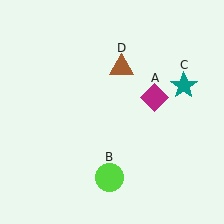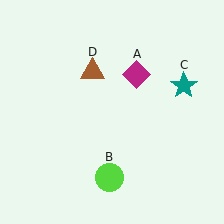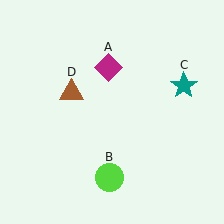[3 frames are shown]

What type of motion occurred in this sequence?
The magenta diamond (object A), brown triangle (object D) rotated counterclockwise around the center of the scene.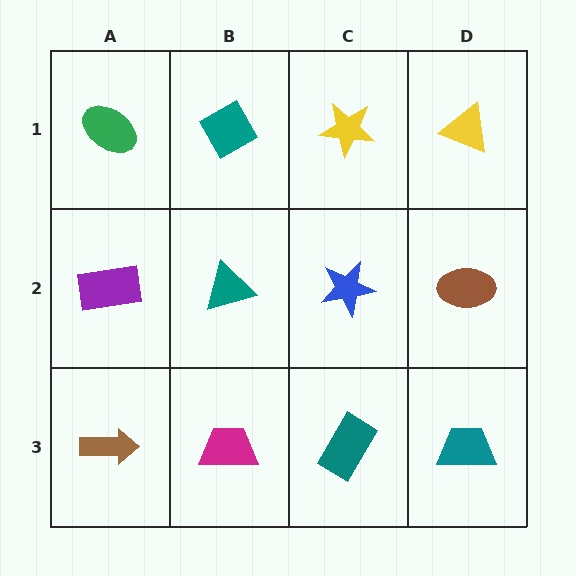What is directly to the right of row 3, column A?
A magenta trapezoid.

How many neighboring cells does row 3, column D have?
2.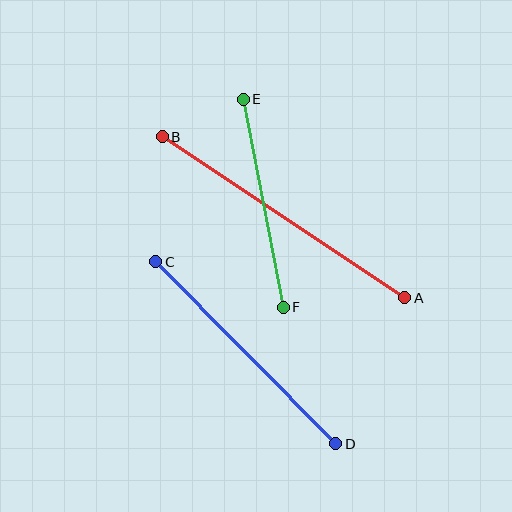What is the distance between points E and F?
The distance is approximately 212 pixels.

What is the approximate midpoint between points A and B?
The midpoint is at approximately (284, 217) pixels.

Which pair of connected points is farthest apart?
Points A and B are farthest apart.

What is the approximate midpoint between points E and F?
The midpoint is at approximately (263, 203) pixels.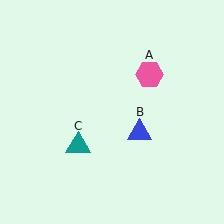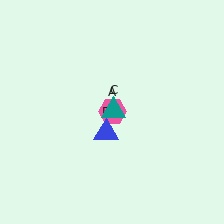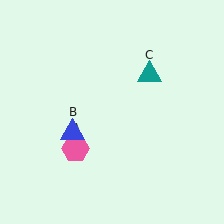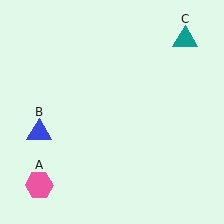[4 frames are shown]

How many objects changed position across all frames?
3 objects changed position: pink hexagon (object A), blue triangle (object B), teal triangle (object C).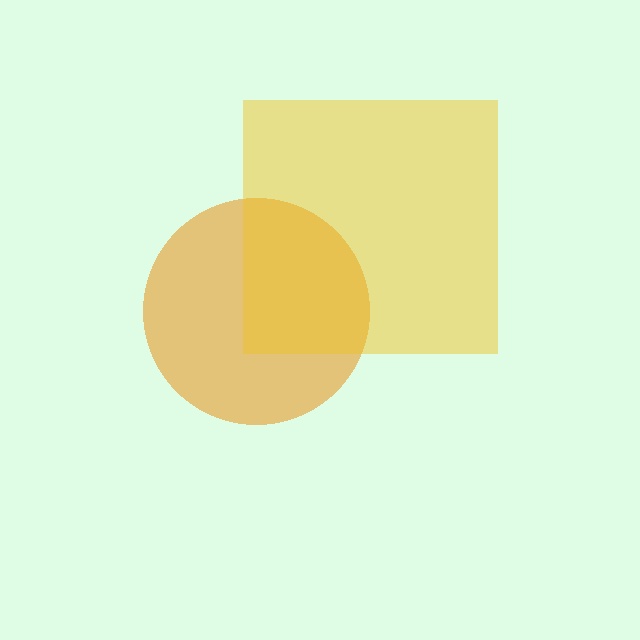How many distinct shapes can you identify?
There are 2 distinct shapes: an orange circle, a yellow square.